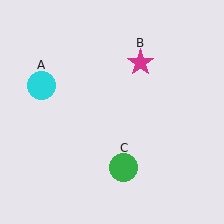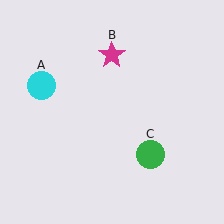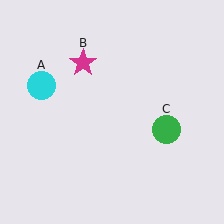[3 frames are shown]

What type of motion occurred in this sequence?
The magenta star (object B), green circle (object C) rotated counterclockwise around the center of the scene.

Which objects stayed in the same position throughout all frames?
Cyan circle (object A) remained stationary.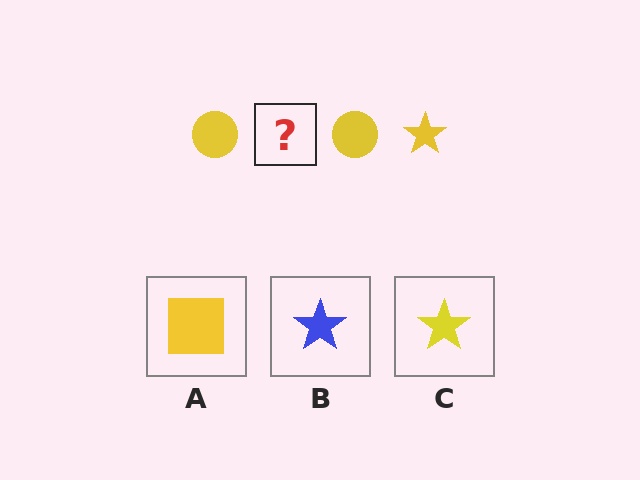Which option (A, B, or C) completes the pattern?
C.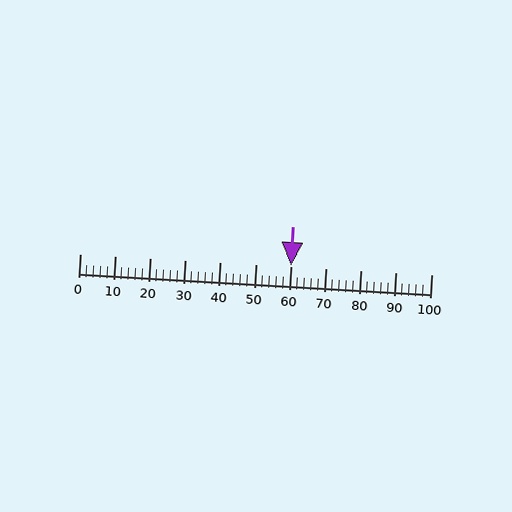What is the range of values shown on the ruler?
The ruler shows values from 0 to 100.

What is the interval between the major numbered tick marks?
The major tick marks are spaced 10 units apart.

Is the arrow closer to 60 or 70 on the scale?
The arrow is closer to 60.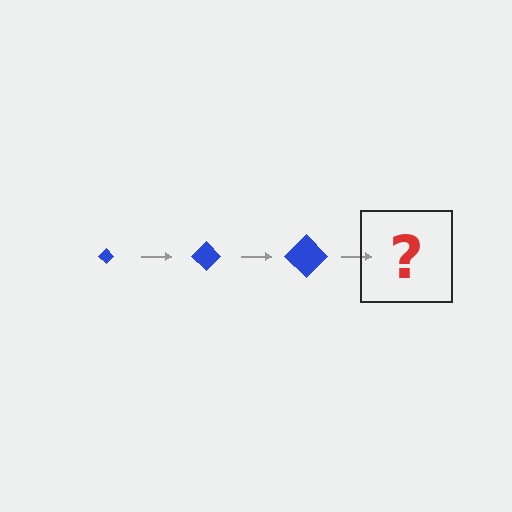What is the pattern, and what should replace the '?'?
The pattern is that the diamond gets progressively larger each step. The '?' should be a blue diamond, larger than the previous one.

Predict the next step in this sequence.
The next step is a blue diamond, larger than the previous one.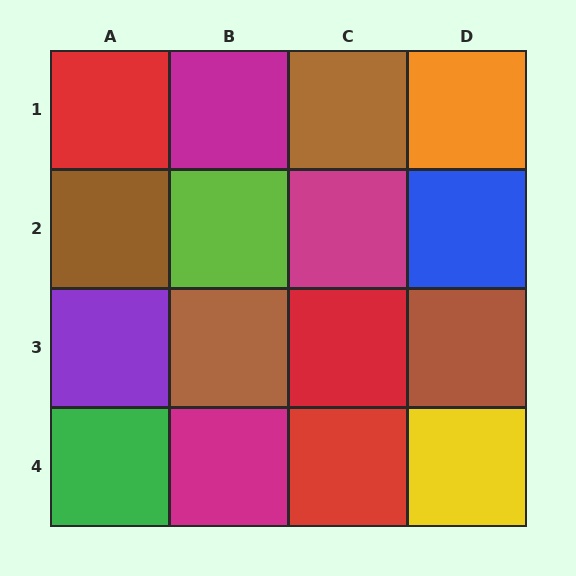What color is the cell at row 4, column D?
Yellow.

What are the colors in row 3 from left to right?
Purple, brown, red, brown.